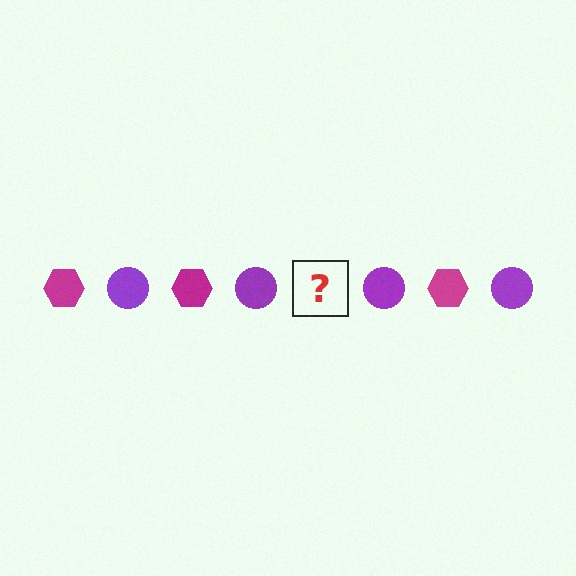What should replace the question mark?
The question mark should be replaced with a magenta hexagon.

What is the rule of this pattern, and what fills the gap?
The rule is that the pattern alternates between magenta hexagon and purple circle. The gap should be filled with a magenta hexagon.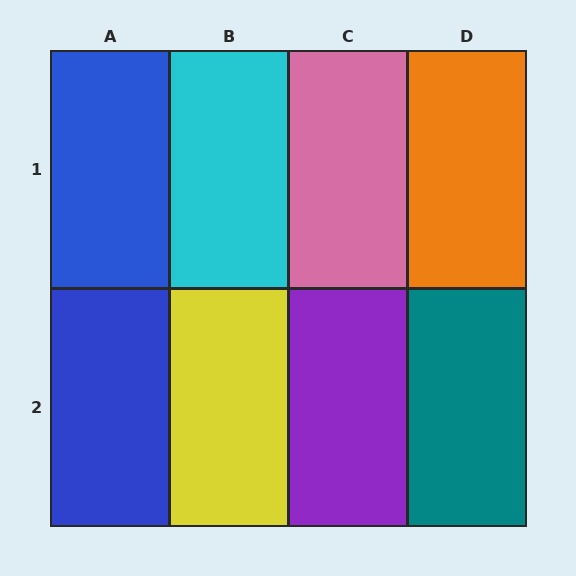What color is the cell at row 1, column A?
Blue.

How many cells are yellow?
1 cell is yellow.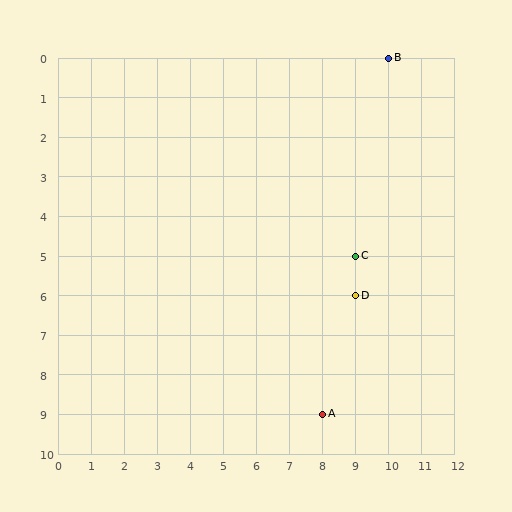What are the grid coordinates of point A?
Point A is at grid coordinates (8, 9).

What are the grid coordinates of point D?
Point D is at grid coordinates (9, 6).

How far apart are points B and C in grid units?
Points B and C are 1 column and 5 rows apart (about 5.1 grid units diagonally).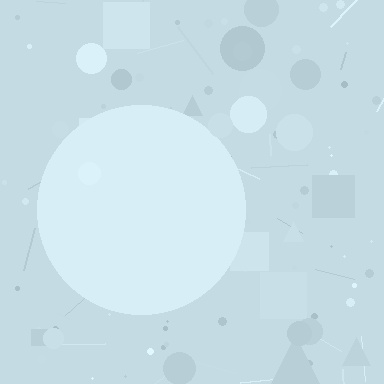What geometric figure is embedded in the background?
A circle is embedded in the background.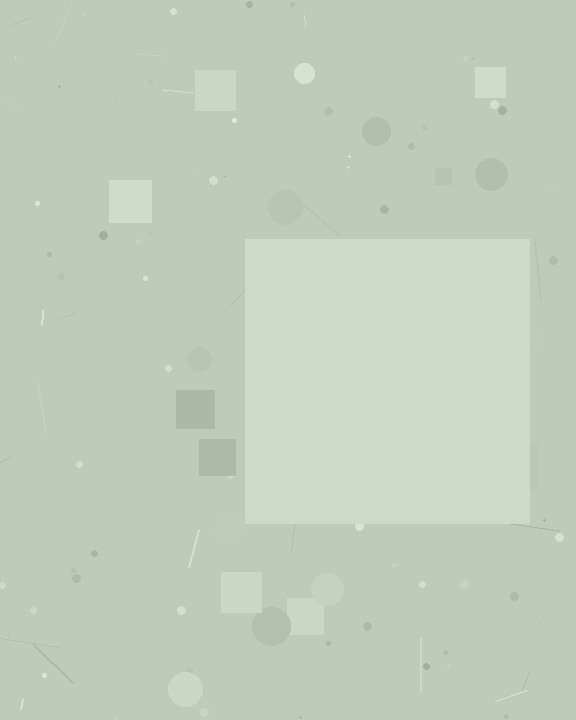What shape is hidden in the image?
A square is hidden in the image.